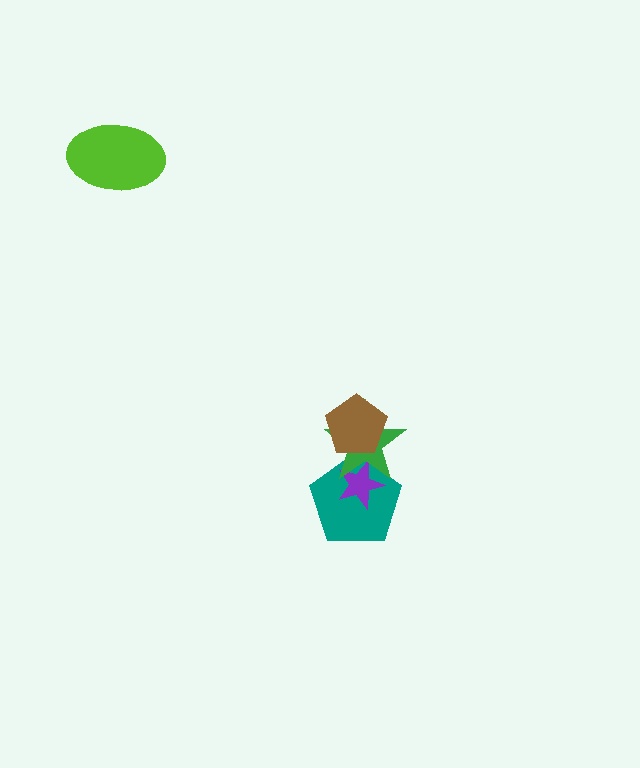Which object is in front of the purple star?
The green star is in front of the purple star.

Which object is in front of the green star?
The brown pentagon is in front of the green star.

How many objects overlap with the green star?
3 objects overlap with the green star.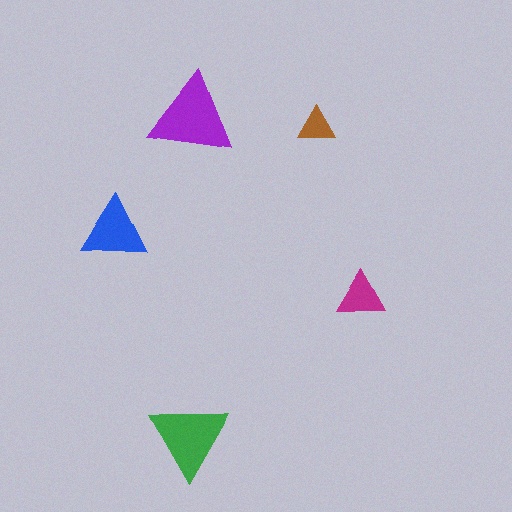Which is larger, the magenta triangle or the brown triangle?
The magenta one.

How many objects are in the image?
There are 5 objects in the image.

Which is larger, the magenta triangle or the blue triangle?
The blue one.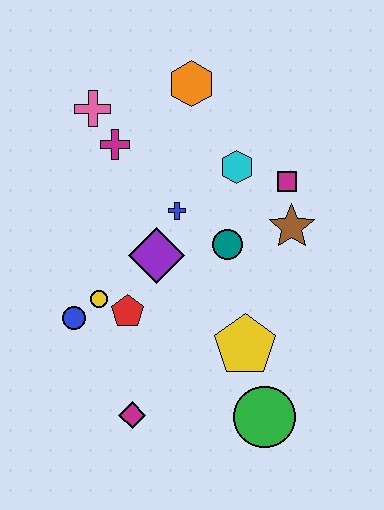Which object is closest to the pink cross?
The magenta cross is closest to the pink cross.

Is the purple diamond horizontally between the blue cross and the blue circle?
Yes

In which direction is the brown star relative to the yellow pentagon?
The brown star is above the yellow pentagon.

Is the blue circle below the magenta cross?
Yes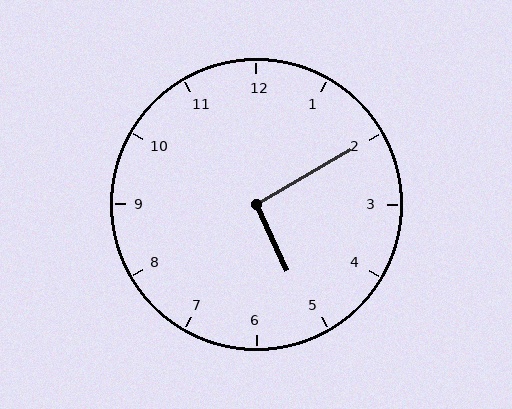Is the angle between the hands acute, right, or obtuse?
It is right.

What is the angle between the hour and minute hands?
Approximately 95 degrees.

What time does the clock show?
5:10.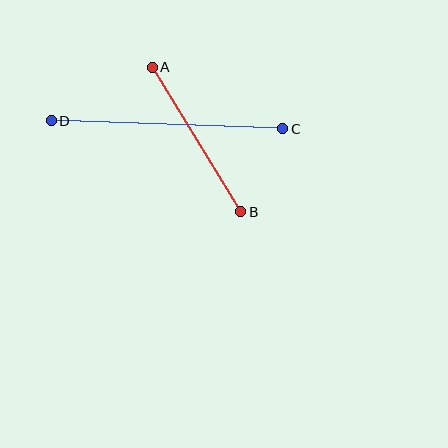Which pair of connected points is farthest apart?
Points C and D are farthest apart.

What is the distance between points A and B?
The distance is approximately 170 pixels.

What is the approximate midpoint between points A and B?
The midpoint is at approximately (197, 139) pixels.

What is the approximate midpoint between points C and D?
The midpoint is at approximately (167, 125) pixels.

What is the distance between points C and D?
The distance is approximately 232 pixels.